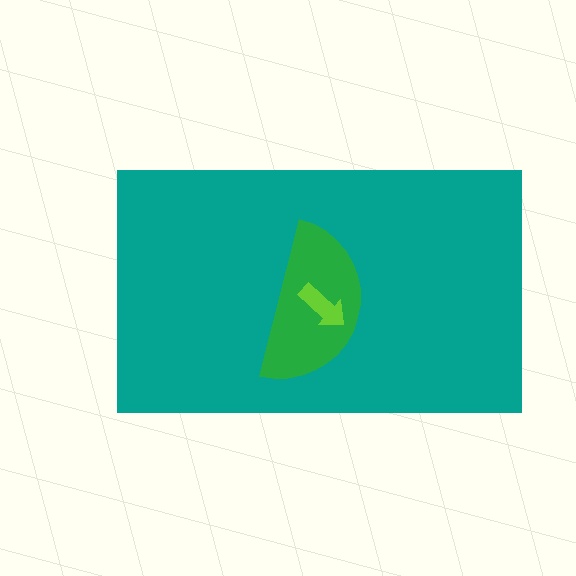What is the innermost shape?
The lime arrow.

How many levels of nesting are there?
3.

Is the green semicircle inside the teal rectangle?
Yes.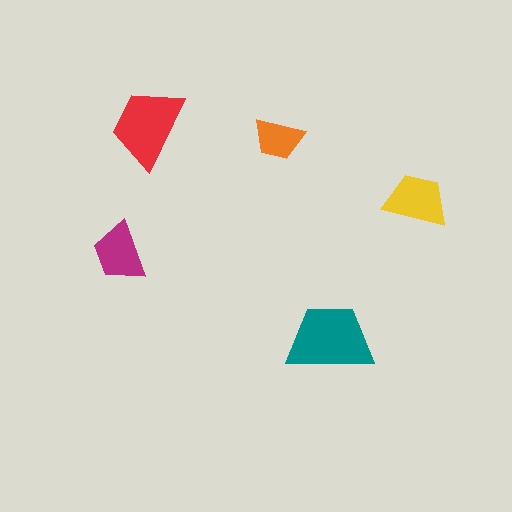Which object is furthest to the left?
The magenta trapezoid is leftmost.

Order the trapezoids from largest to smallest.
the teal one, the red one, the yellow one, the magenta one, the orange one.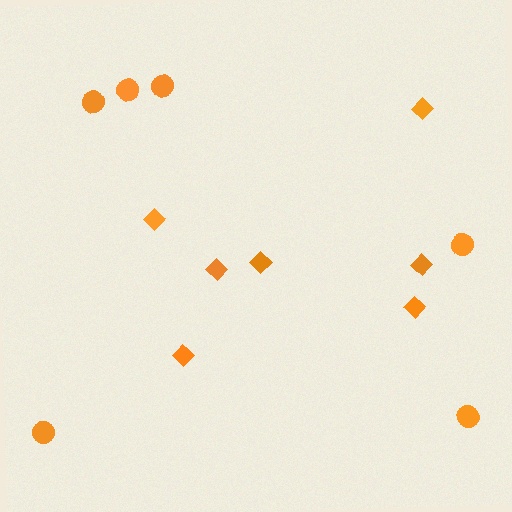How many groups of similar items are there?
There are 2 groups: one group of diamonds (7) and one group of circles (6).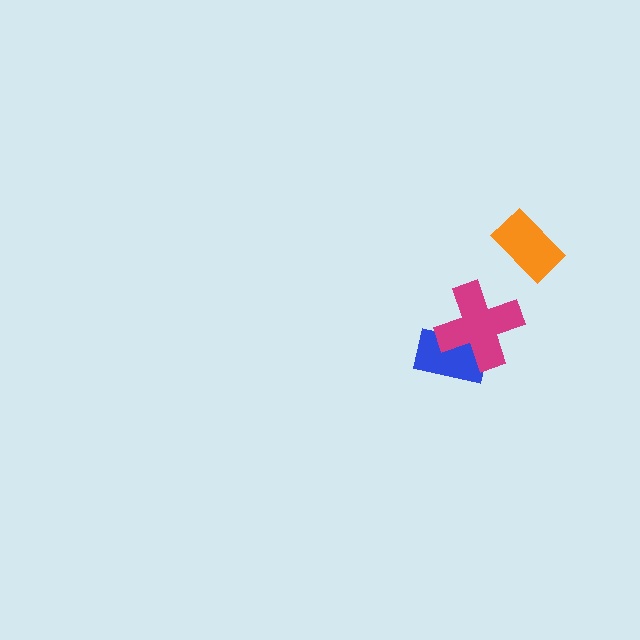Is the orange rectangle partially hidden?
No, no other shape covers it.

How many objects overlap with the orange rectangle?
0 objects overlap with the orange rectangle.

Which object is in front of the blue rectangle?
The magenta cross is in front of the blue rectangle.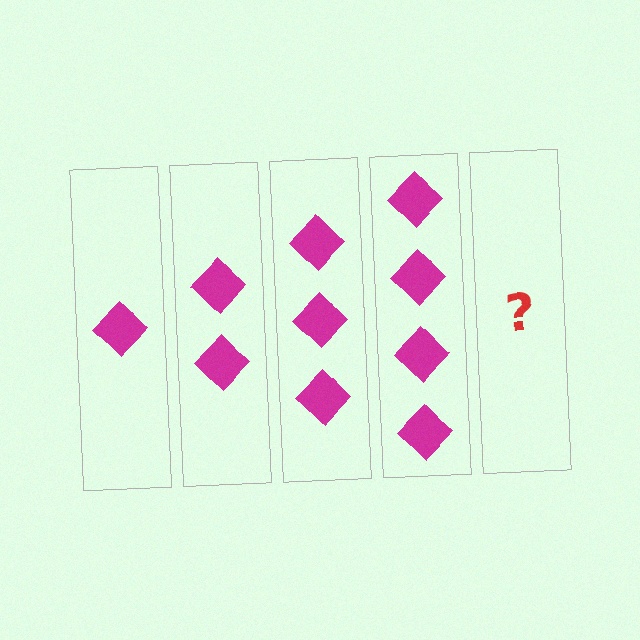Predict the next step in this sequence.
The next step is 5 diamonds.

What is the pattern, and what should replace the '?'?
The pattern is that each step adds one more diamond. The '?' should be 5 diamonds.